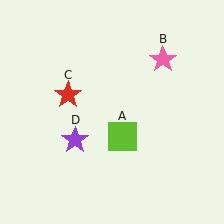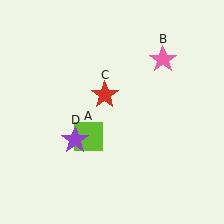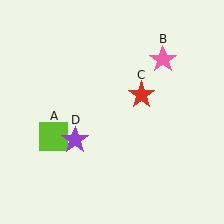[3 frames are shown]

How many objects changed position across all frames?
2 objects changed position: lime square (object A), red star (object C).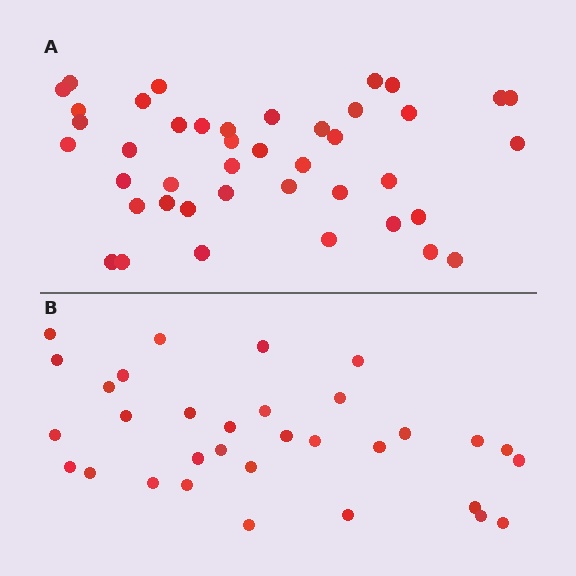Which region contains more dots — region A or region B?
Region A (the top region) has more dots.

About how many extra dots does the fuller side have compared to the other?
Region A has roughly 10 or so more dots than region B.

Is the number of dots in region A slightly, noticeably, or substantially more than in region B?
Region A has noticeably more, but not dramatically so. The ratio is roughly 1.3 to 1.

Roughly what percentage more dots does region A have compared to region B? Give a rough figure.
About 30% more.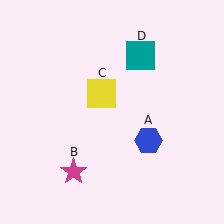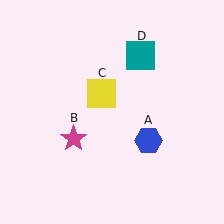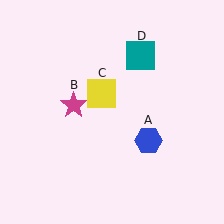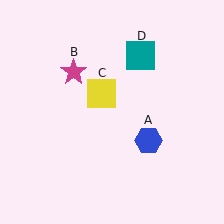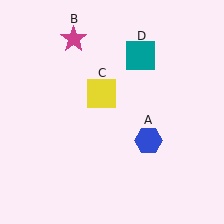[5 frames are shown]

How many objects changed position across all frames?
1 object changed position: magenta star (object B).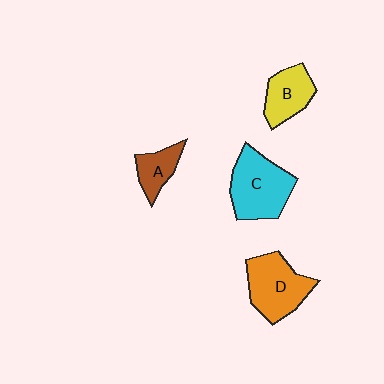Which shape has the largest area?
Shape C (cyan).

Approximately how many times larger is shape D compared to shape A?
Approximately 1.9 times.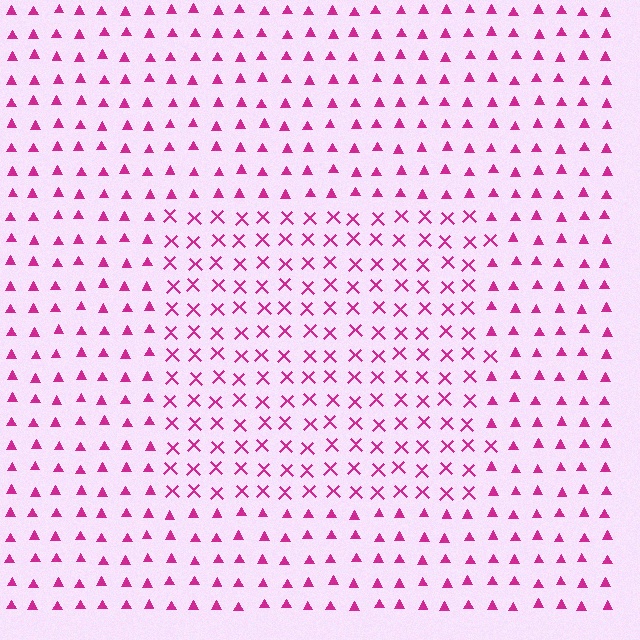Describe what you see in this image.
The image is filled with small magenta elements arranged in a uniform grid. A rectangle-shaped region contains X marks, while the surrounding area contains triangles. The boundary is defined purely by the change in element shape.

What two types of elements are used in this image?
The image uses X marks inside the rectangle region and triangles outside it.